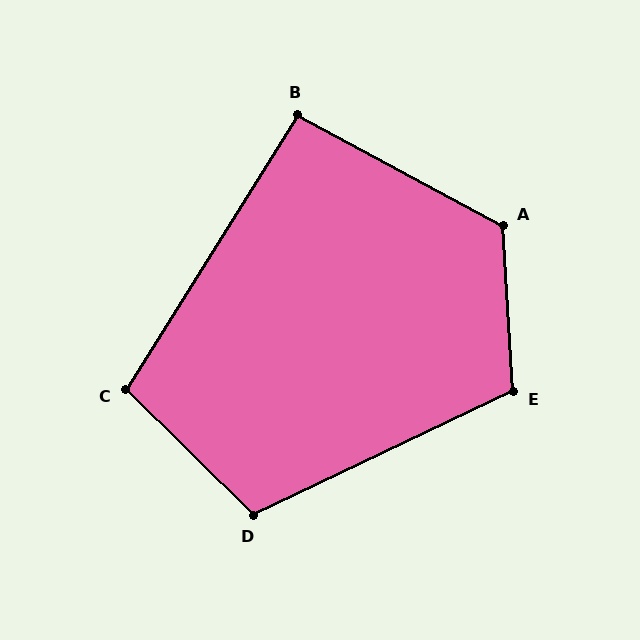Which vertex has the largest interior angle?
A, at approximately 122 degrees.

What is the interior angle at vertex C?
Approximately 102 degrees (obtuse).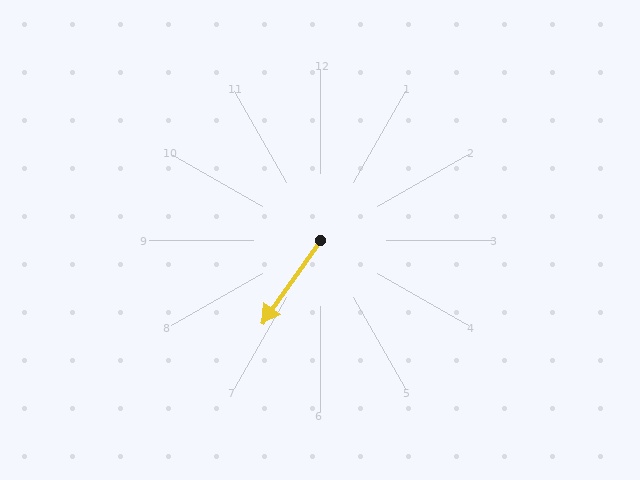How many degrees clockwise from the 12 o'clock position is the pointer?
Approximately 215 degrees.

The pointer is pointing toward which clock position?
Roughly 7 o'clock.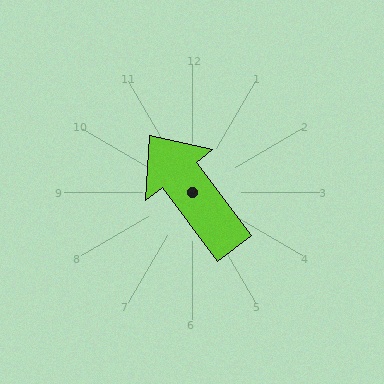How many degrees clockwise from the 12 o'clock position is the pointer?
Approximately 323 degrees.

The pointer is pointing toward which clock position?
Roughly 11 o'clock.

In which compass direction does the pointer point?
Northwest.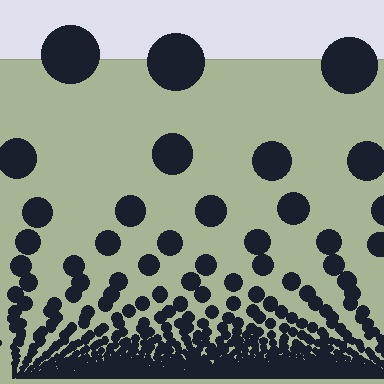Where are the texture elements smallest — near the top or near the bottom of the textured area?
Near the bottom.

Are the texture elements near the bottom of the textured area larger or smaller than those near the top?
Smaller. The gradient is inverted — elements near the bottom are smaller and denser.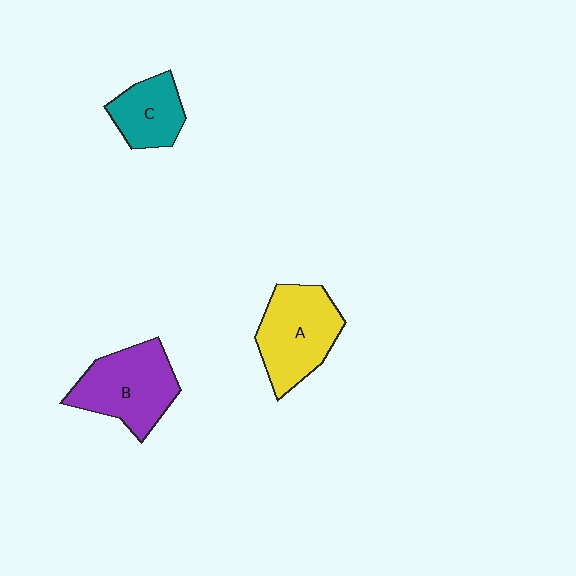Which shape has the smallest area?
Shape C (teal).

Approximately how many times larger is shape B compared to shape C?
Approximately 1.6 times.